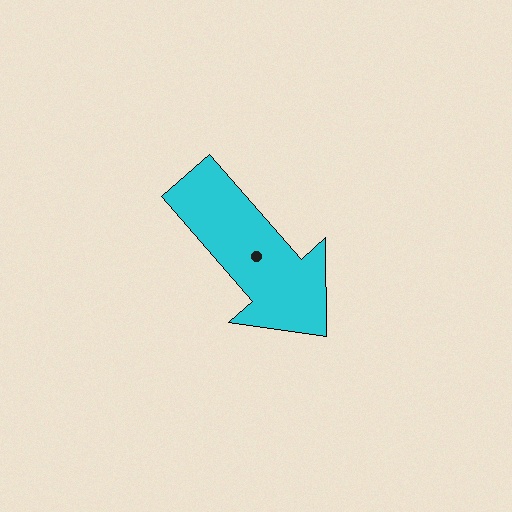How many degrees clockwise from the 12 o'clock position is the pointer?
Approximately 139 degrees.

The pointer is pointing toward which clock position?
Roughly 5 o'clock.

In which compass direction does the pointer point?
Southeast.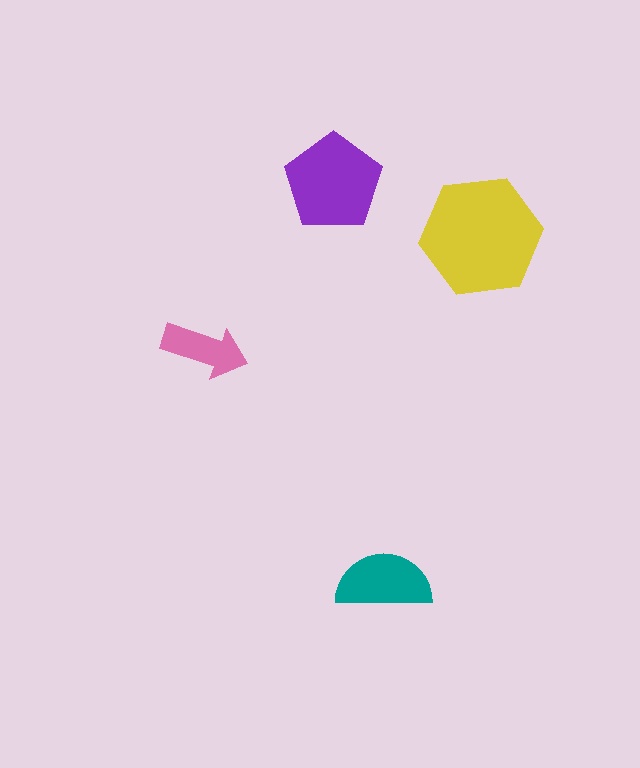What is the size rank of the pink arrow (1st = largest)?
4th.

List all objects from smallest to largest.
The pink arrow, the teal semicircle, the purple pentagon, the yellow hexagon.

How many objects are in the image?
There are 4 objects in the image.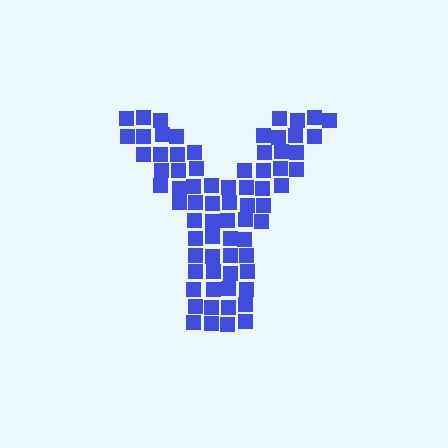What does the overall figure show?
The overall figure shows the letter Y.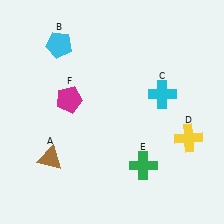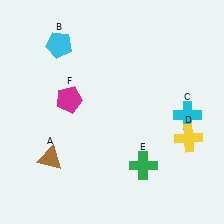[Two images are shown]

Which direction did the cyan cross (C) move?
The cyan cross (C) moved right.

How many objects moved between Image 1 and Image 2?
1 object moved between the two images.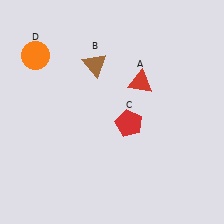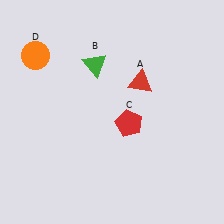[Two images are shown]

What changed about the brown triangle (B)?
In Image 1, B is brown. In Image 2, it changed to green.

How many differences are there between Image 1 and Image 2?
There is 1 difference between the two images.